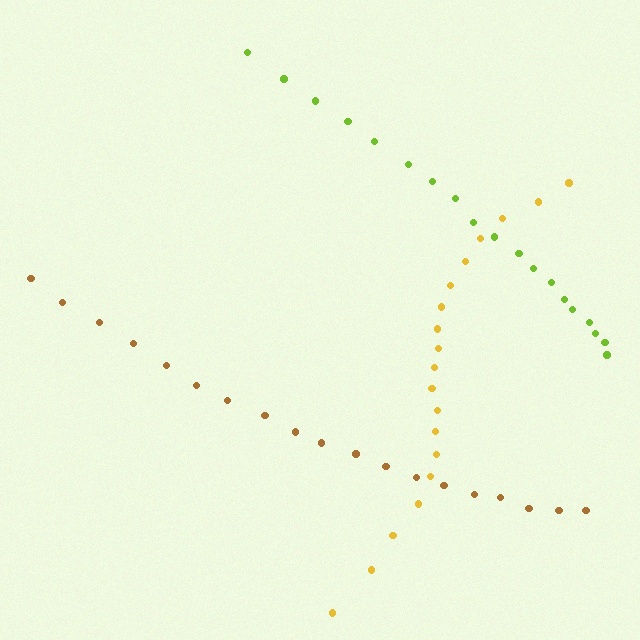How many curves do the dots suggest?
There are 3 distinct paths.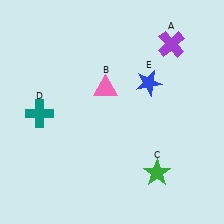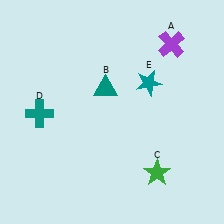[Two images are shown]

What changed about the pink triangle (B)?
In Image 1, B is pink. In Image 2, it changed to teal.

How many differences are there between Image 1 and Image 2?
There are 2 differences between the two images.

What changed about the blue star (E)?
In Image 1, E is blue. In Image 2, it changed to teal.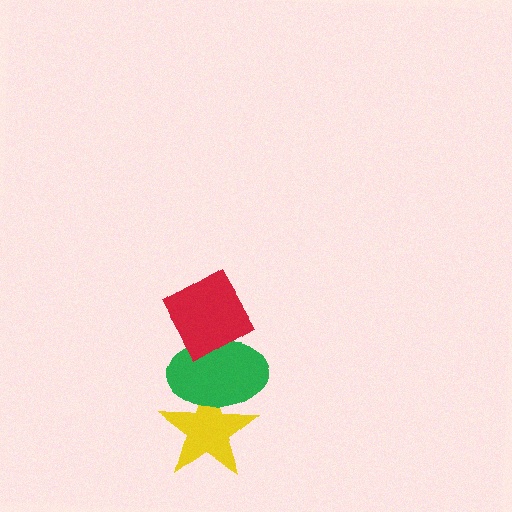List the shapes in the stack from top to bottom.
From top to bottom: the red diamond, the green ellipse, the yellow star.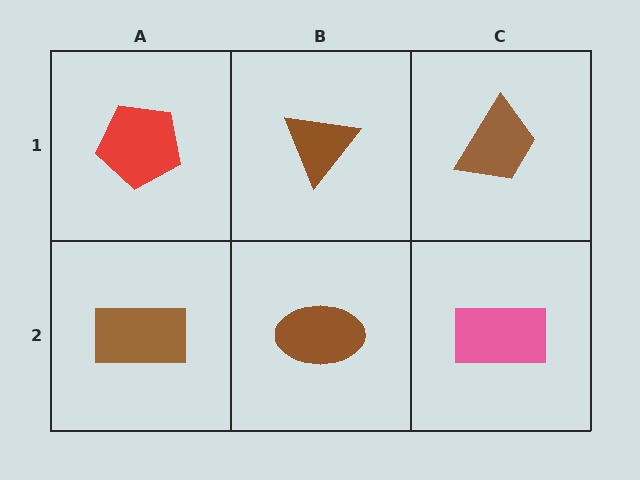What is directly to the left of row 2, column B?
A brown rectangle.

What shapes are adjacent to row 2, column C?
A brown trapezoid (row 1, column C), a brown ellipse (row 2, column B).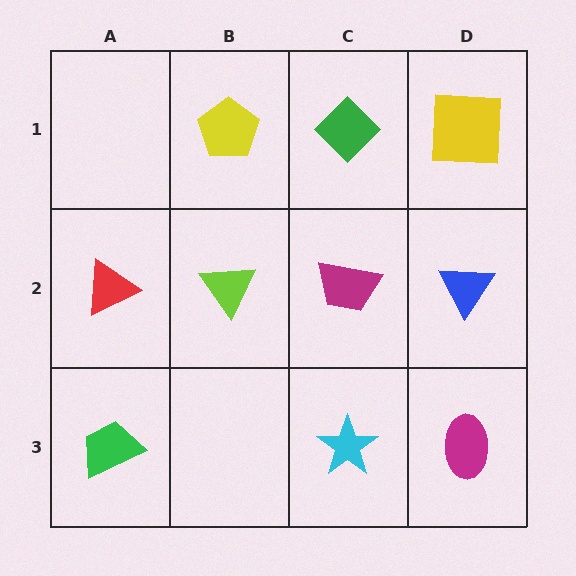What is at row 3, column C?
A cyan star.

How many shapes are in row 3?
3 shapes.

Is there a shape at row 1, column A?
No, that cell is empty.